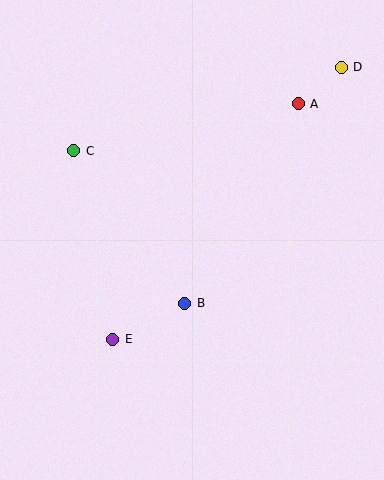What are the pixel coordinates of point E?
Point E is at (113, 339).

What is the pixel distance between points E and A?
The distance between E and A is 300 pixels.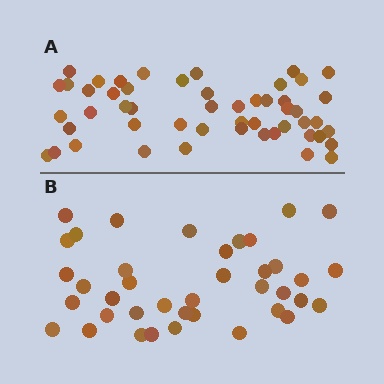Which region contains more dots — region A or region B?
Region A (the top region) has more dots.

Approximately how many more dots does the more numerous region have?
Region A has roughly 12 or so more dots than region B.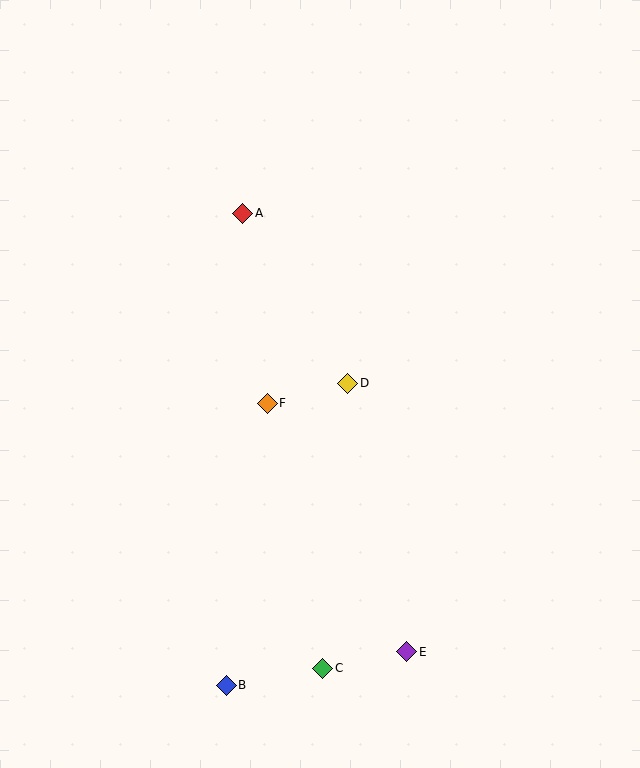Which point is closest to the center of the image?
Point D at (348, 383) is closest to the center.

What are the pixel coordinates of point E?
Point E is at (407, 652).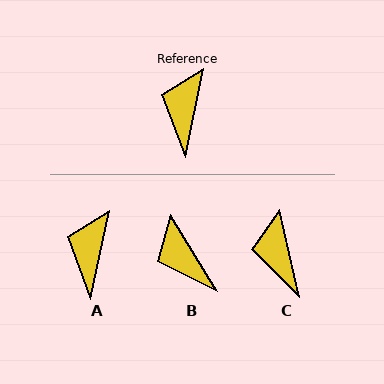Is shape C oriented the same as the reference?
No, it is off by about 24 degrees.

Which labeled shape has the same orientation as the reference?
A.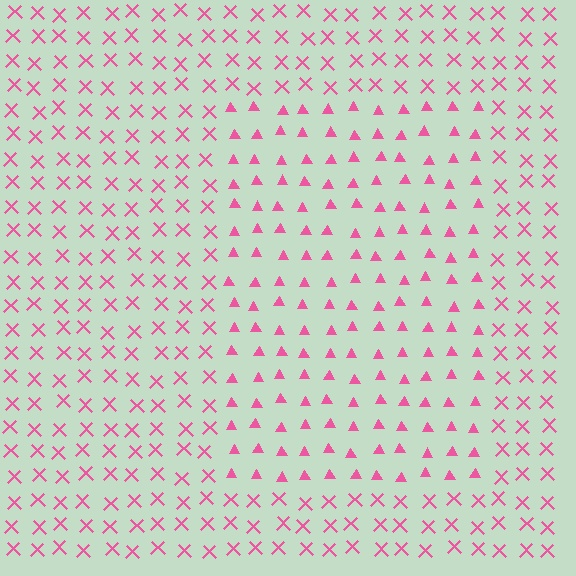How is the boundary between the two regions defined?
The boundary is defined by a change in element shape: triangles inside vs. X marks outside. All elements share the same color and spacing.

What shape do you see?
I see a rectangle.